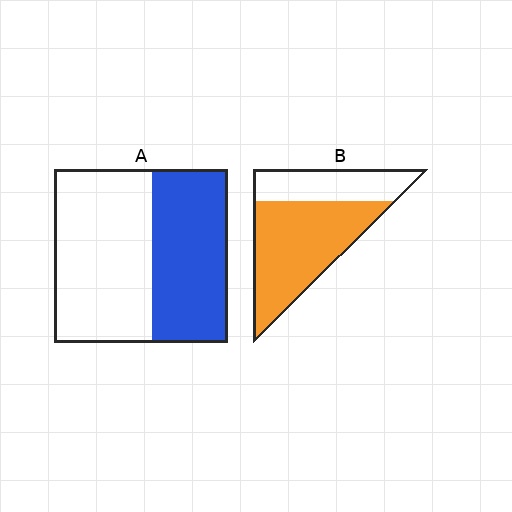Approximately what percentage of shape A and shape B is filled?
A is approximately 45% and B is approximately 65%.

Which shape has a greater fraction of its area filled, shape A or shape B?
Shape B.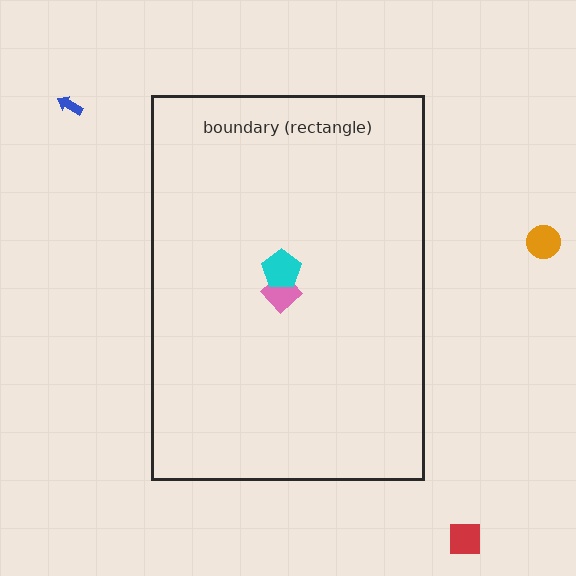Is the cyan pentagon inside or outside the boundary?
Inside.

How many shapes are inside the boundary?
2 inside, 3 outside.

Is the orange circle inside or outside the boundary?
Outside.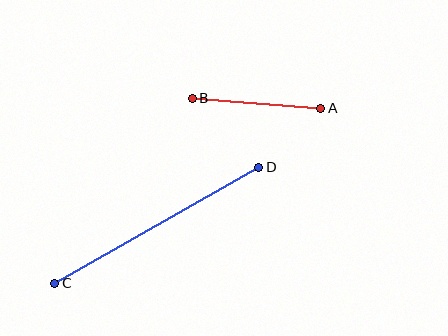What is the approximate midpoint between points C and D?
The midpoint is at approximately (157, 225) pixels.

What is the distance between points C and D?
The distance is approximately 235 pixels.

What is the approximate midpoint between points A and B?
The midpoint is at approximately (257, 103) pixels.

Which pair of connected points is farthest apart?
Points C and D are farthest apart.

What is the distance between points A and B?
The distance is approximately 129 pixels.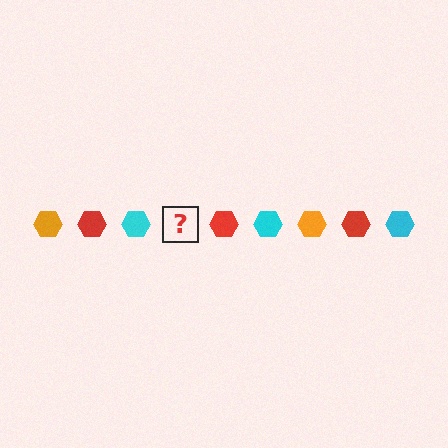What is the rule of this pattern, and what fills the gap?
The rule is that the pattern cycles through orange, red, cyan hexagons. The gap should be filled with an orange hexagon.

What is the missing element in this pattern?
The missing element is an orange hexagon.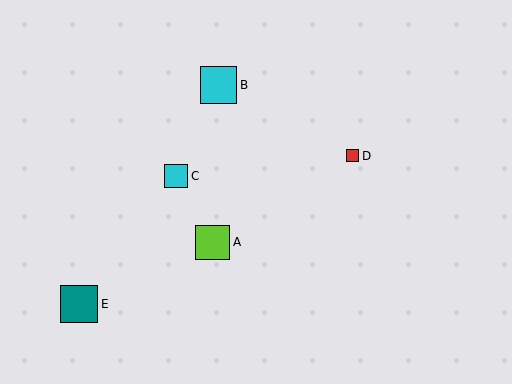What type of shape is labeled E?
Shape E is a teal square.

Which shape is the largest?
The teal square (labeled E) is the largest.